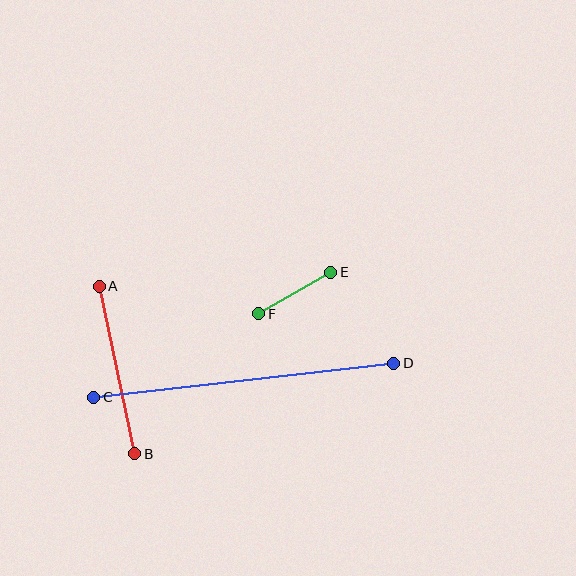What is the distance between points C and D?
The distance is approximately 302 pixels.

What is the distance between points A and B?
The distance is approximately 171 pixels.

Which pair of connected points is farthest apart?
Points C and D are farthest apart.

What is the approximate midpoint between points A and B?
The midpoint is at approximately (117, 370) pixels.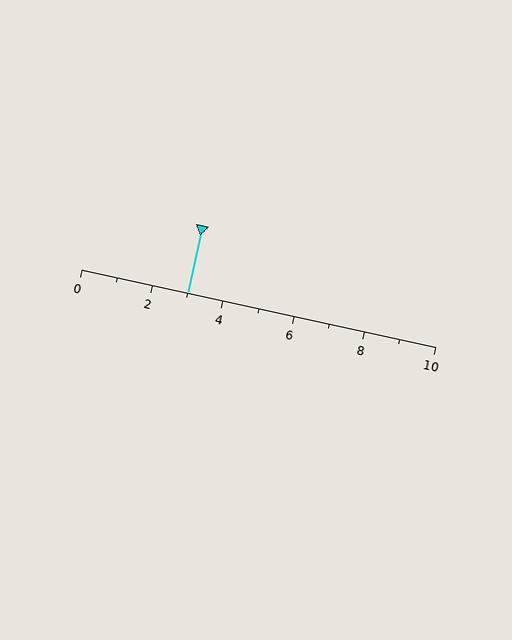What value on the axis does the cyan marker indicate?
The marker indicates approximately 3.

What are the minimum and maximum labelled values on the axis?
The axis runs from 0 to 10.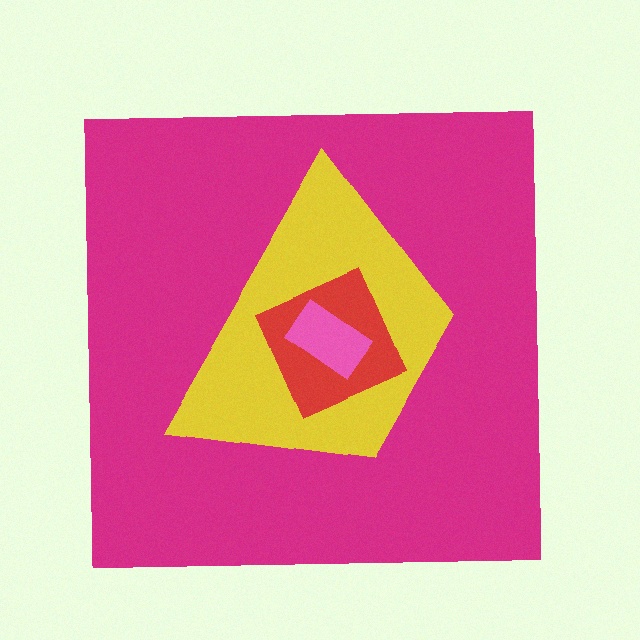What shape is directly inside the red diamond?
The pink rectangle.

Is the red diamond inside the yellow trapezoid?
Yes.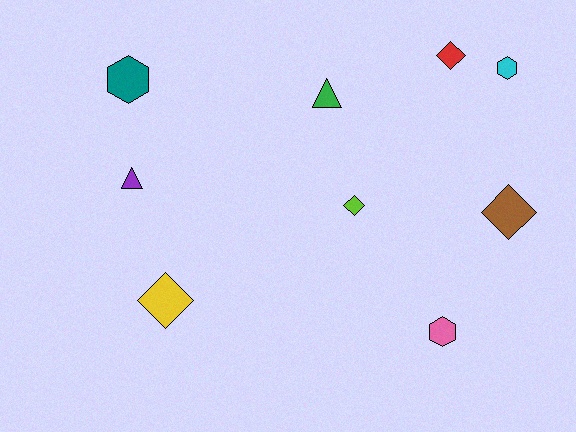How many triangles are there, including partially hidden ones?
There are 2 triangles.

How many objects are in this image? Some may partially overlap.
There are 9 objects.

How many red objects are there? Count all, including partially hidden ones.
There is 1 red object.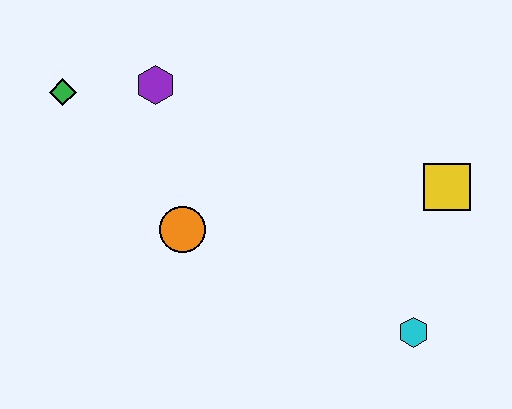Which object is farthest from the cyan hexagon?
The green diamond is farthest from the cyan hexagon.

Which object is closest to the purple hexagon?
The green diamond is closest to the purple hexagon.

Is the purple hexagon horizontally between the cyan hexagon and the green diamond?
Yes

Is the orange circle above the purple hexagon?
No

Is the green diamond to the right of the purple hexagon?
No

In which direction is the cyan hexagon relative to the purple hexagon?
The cyan hexagon is to the right of the purple hexagon.